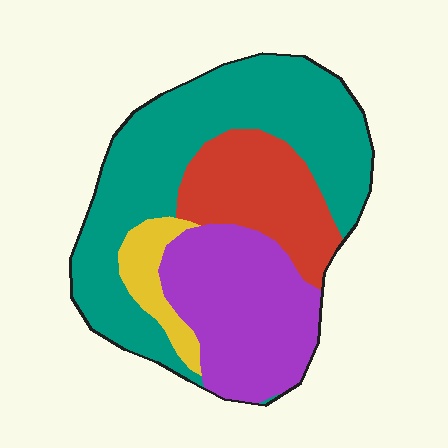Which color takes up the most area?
Teal, at roughly 45%.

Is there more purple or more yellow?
Purple.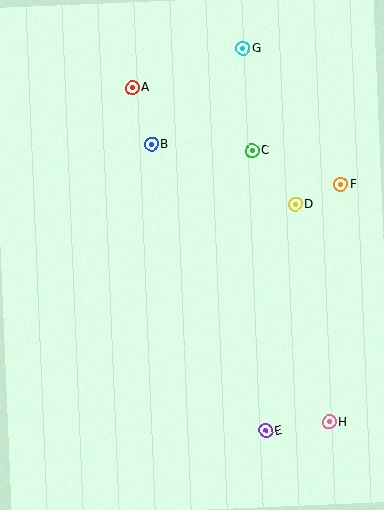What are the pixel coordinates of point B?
Point B is at (152, 144).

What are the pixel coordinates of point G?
Point G is at (243, 49).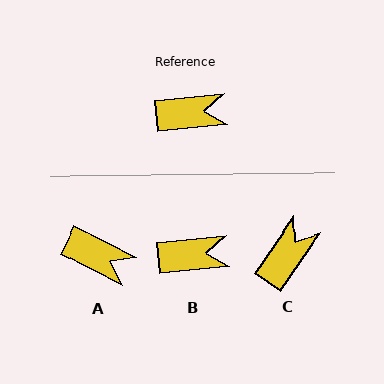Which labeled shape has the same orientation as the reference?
B.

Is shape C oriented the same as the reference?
No, it is off by about 50 degrees.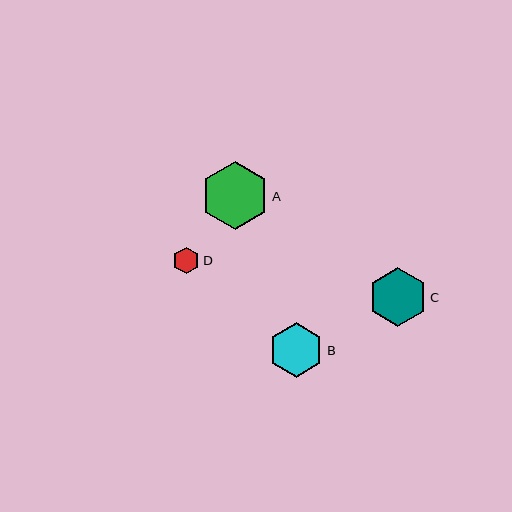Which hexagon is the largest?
Hexagon A is the largest with a size of approximately 68 pixels.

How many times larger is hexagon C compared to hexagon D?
Hexagon C is approximately 2.2 times the size of hexagon D.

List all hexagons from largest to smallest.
From largest to smallest: A, C, B, D.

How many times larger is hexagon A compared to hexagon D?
Hexagon A is approximately 2.5 times the size of hexagon D.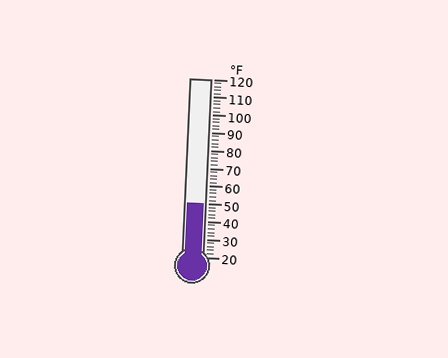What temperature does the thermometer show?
The thermometer shows approximately 50°F.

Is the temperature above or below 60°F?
The temperature is below 60°F.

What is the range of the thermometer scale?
The thermometer scale ranges from 20°F to 120°F.